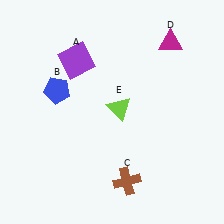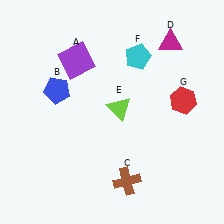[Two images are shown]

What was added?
A cyan pentagon (F), a red hexagon (G) were added in Image 2.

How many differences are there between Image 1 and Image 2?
There are 2 differences between the two images.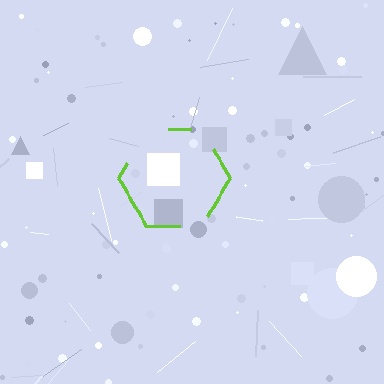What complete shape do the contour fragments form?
The contour fragments form a hexagon.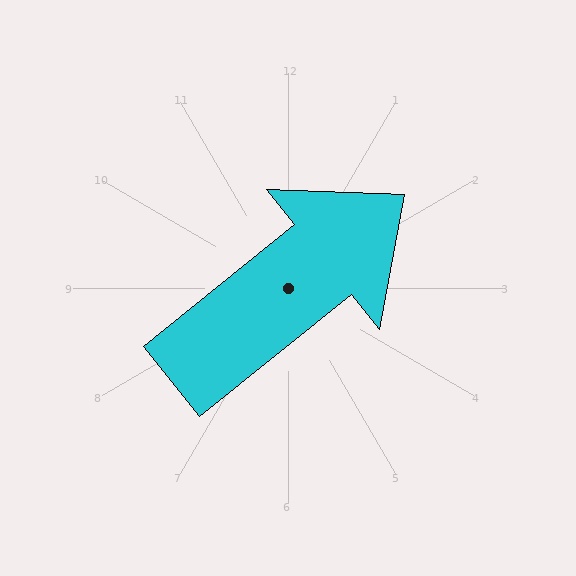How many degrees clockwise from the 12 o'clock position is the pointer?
Approximately 51 degrees.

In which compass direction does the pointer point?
Northeast.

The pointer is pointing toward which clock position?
Roughly 2 o'clock.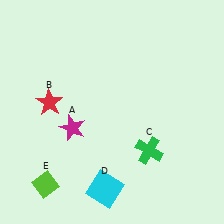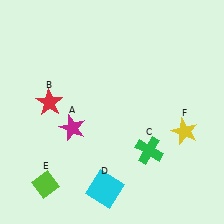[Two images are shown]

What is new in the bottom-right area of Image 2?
A yellow star (F) was added in the bottom-right area of Image 2.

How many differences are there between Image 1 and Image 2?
There is 1 difference between the two images.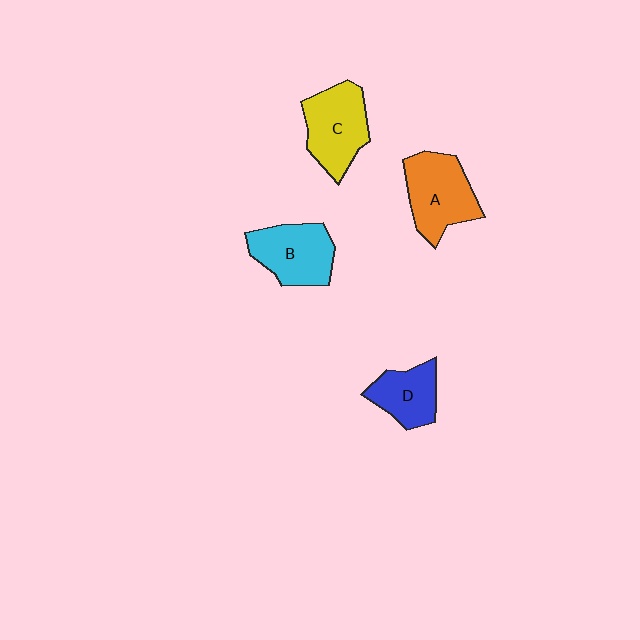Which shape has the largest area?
Shape A (orange).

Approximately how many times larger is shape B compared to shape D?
Approximately 1.3 times.